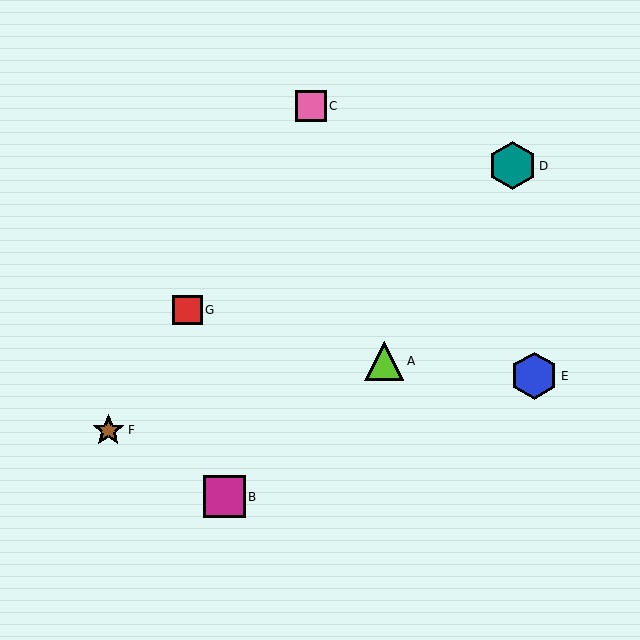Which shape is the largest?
The teal hexagon (labeled D) is the largest.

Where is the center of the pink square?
The center of the pink square is at (311, 106).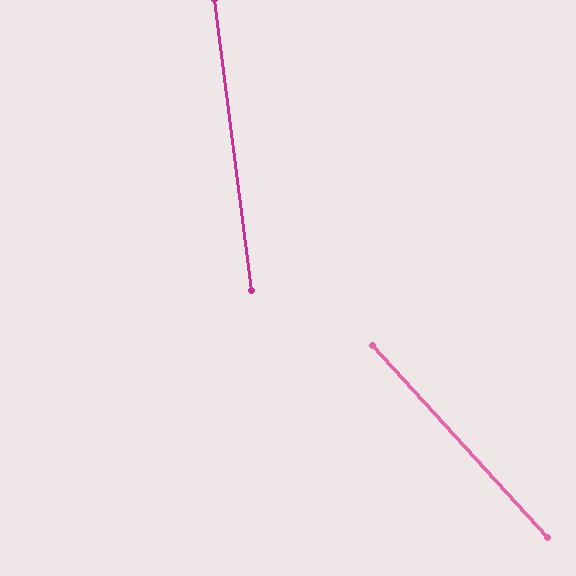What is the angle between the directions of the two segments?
Approximately 35 degrees.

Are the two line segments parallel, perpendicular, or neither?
Neither parallel nor perpendicular — they differ by about 35°.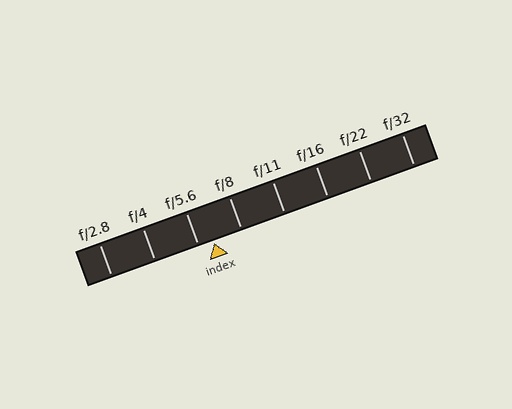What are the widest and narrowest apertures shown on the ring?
The widest aperture shown is f/2.8 and the narrowest is f/32.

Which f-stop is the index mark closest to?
The index mark is closest to f/5.6.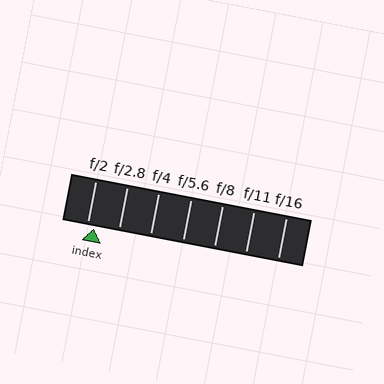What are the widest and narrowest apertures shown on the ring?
The widest aperture shown is f/2 and the narrowest is f/16.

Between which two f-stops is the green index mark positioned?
The index mark is between f/2 and f/2.8.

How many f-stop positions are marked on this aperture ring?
There are 7 f-stop positions marked.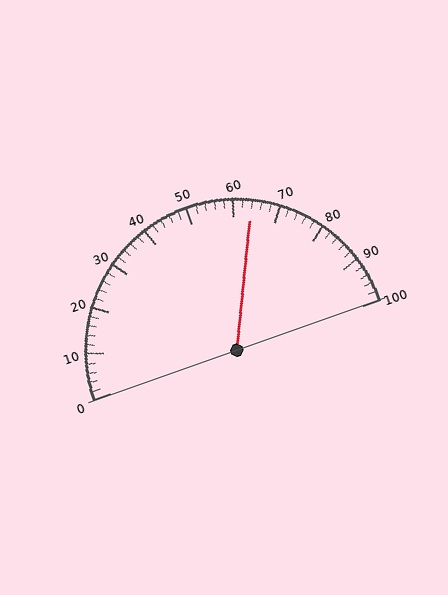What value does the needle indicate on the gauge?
The needle indicates approximately 64.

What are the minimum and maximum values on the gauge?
The gauge ranges from 0 to 100.